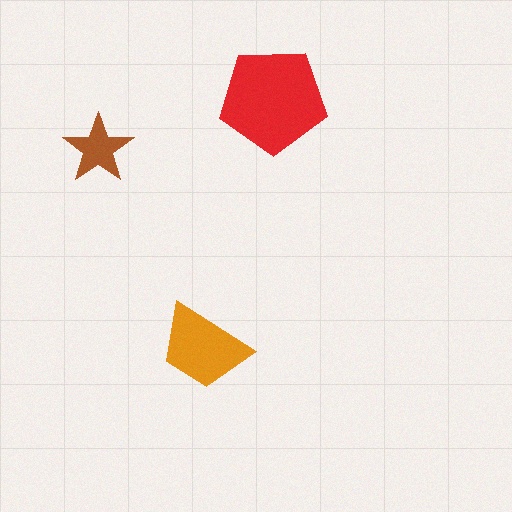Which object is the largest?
The red pentagon.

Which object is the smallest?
The brown star.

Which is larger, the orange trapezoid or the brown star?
The orange trapezoid.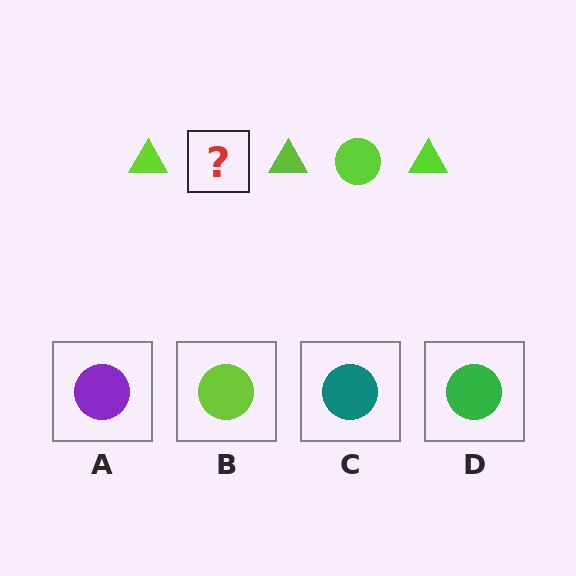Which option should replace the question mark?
Option B.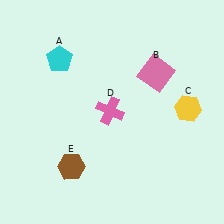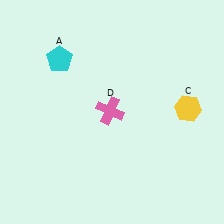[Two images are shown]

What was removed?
The pink square (B), the brown hexagon (E) were removed in Image 2.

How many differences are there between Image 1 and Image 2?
There are 2 differences between the two images.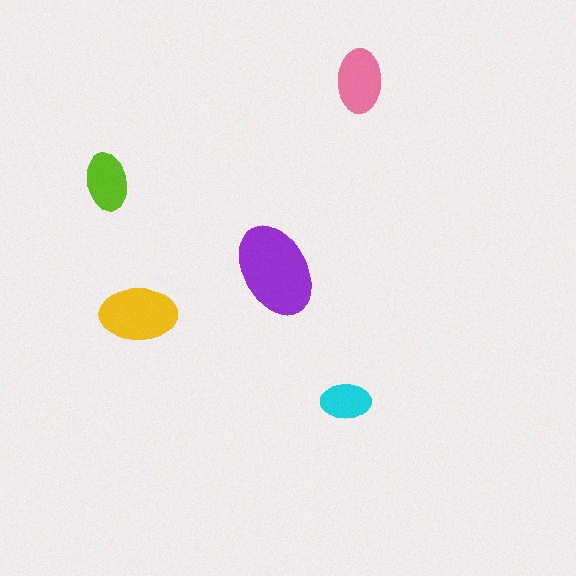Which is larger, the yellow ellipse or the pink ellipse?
The yellow one.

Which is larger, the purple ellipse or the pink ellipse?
The purple one.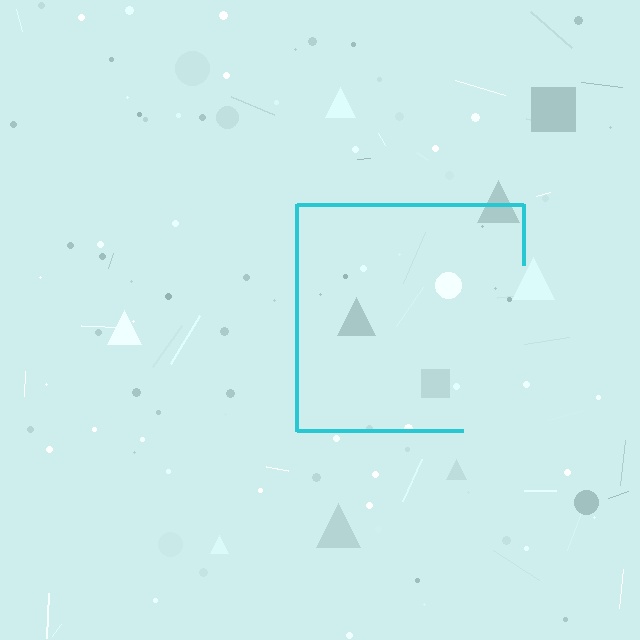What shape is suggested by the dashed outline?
The dashed outline suggests a square.